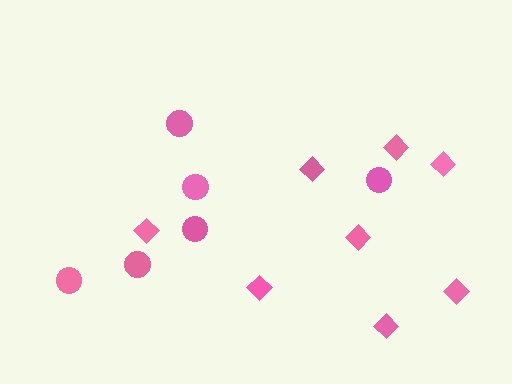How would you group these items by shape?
There are 2 groups: one group of circles (6) and one group of diamonds (8).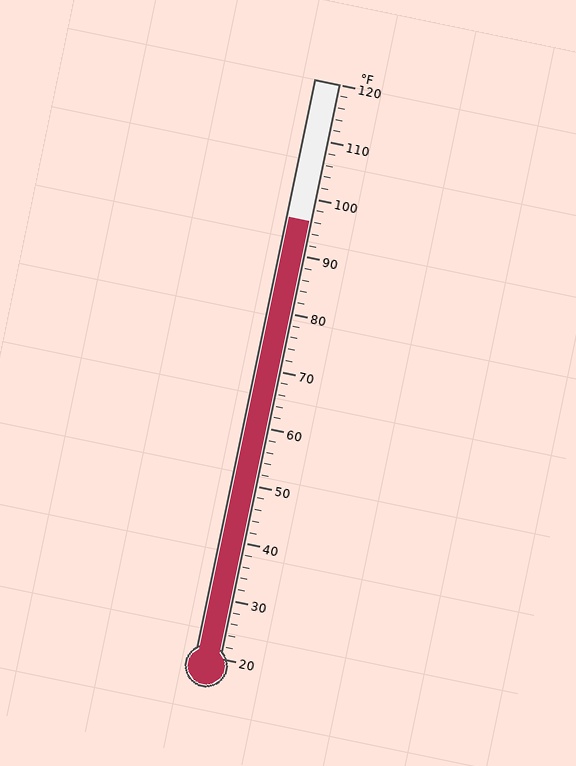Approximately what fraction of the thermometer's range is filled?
The thermometer is filled to approximately 75% of its range.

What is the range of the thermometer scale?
The thermometer scale ranges from 20°F to 120°F.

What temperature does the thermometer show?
The thermometer shows approximately 96°F.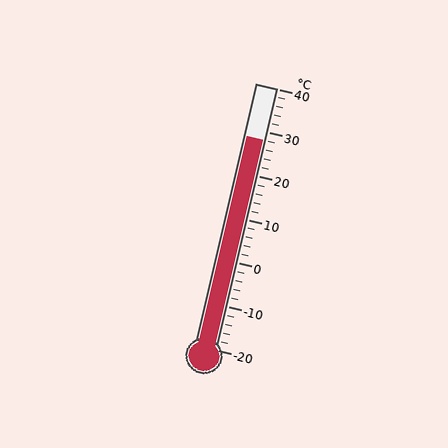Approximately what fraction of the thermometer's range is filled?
The thermometer is filled to approximately 80% of its range.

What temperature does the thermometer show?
The thermometer shows approximately 28°C.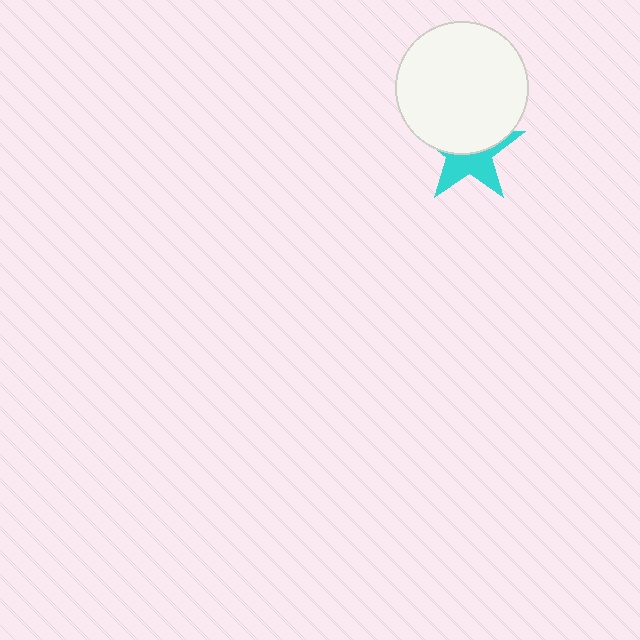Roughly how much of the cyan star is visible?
About half of it is visible (roughly 47%).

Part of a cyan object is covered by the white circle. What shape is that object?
It is a star.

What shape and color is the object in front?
The object in front is a white circle.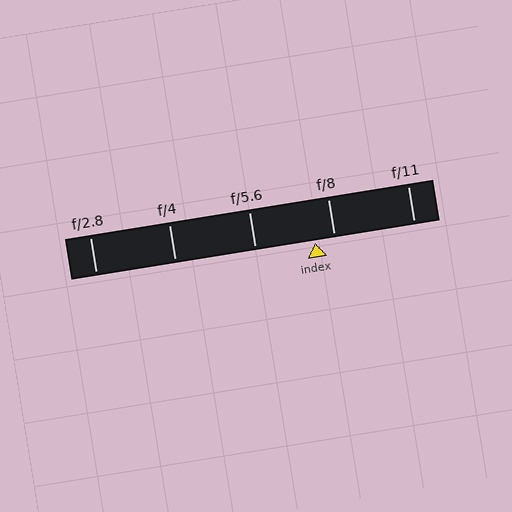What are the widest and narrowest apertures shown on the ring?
The widest aperture shown is f/2.8 and the narrowest is f/11.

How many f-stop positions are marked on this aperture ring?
There are 5 f-stop positions marked.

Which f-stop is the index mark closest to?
The index mark is closest to f/8.